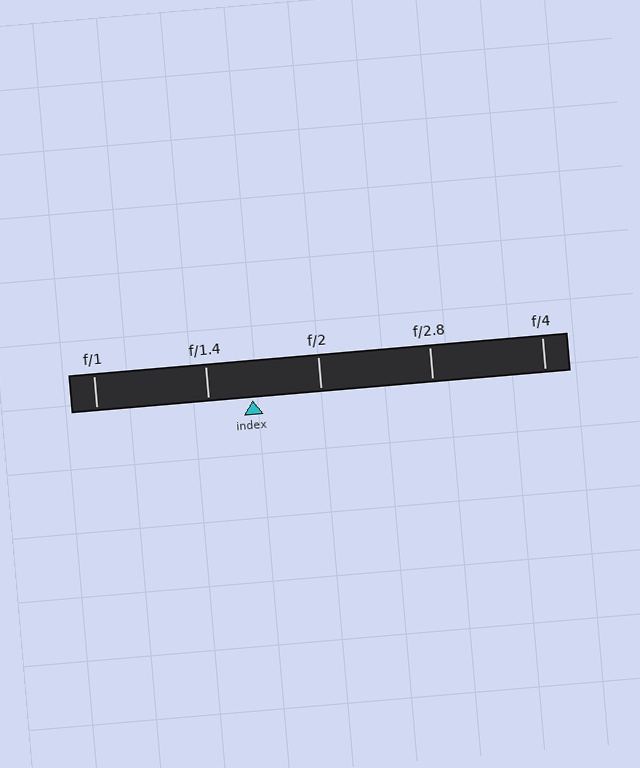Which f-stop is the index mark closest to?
The index mark is closest to f/1.4.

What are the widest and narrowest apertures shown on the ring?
The widest aperture shown is f/1 and the narrowest is f/4.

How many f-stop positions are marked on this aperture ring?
There are 5 f-stop positions marked.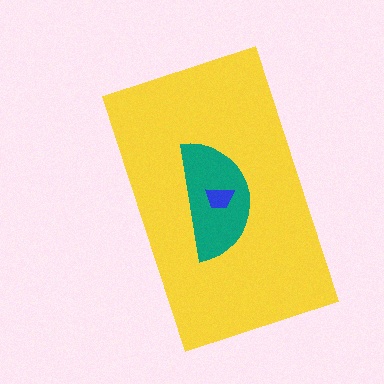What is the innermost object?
The blue trapezoid.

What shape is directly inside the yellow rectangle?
The teal semicircle.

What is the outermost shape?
The yellow rectangle.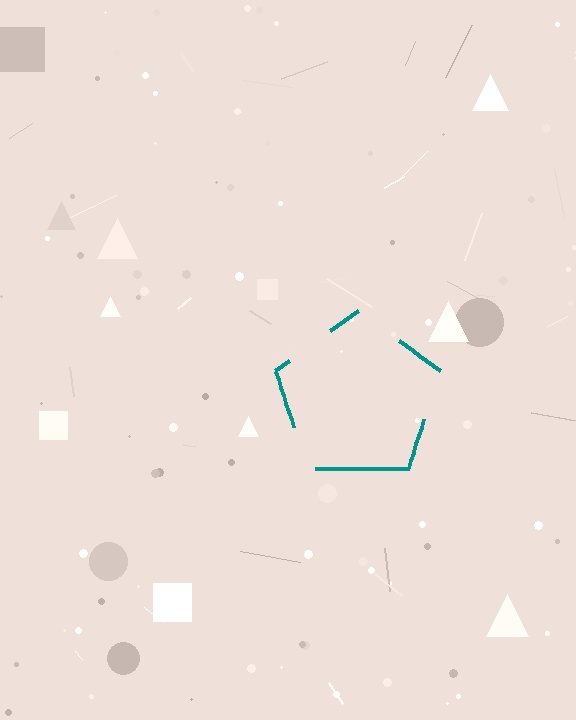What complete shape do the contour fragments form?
The contour fragments form a pentagon.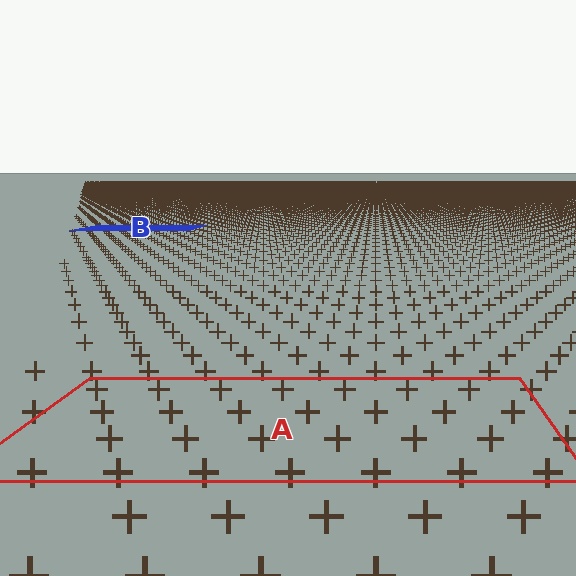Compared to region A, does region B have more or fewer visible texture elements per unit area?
Region B has more texture elements per unit area — they are packed more densely because it is farther away.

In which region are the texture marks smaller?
The texture marks are smaller in region B, because it is farther away.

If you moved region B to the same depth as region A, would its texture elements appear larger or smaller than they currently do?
They would appear larger. At a closer depth, the same texture elements are projected at a bigger on-screen size.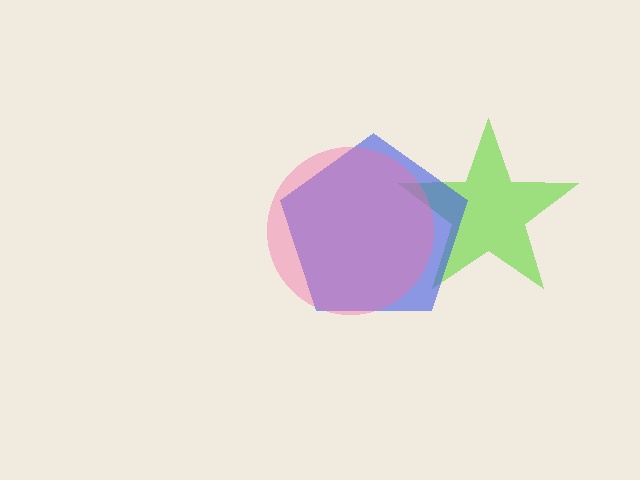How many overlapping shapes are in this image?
There are 3 overlapping shapes in the image.